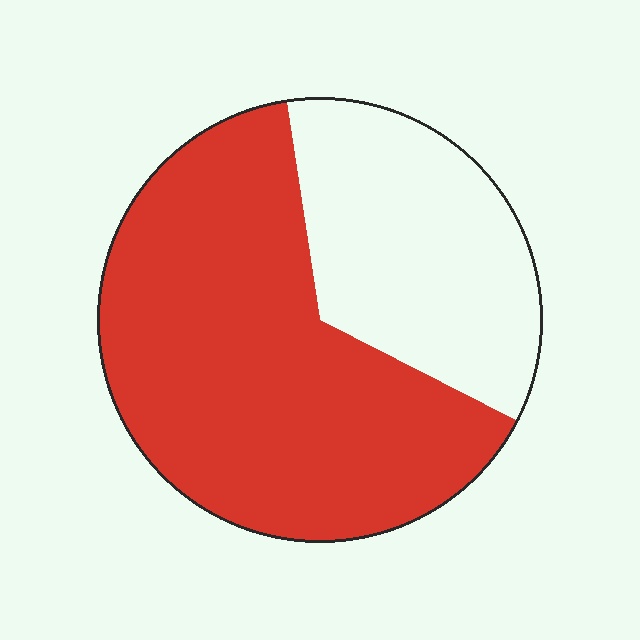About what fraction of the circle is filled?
About two thirds (2/3).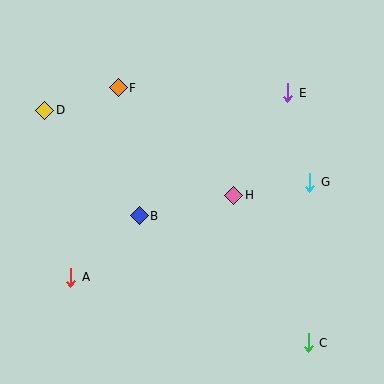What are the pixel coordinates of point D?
Point D is at (45, 110).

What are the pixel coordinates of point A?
Point A is at (71, 277).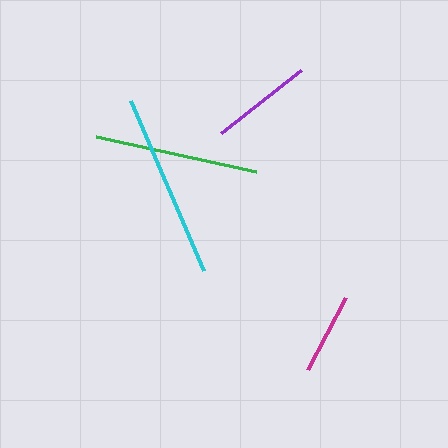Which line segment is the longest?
The cyan line is the longest at approximately 185 pixels.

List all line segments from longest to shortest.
From longest to shortest: cyan, green, purple, magenta.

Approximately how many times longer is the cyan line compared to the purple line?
The cyan line is approximately 1.8 times the length of the purple line.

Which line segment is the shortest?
The magenta line is the shortest at approximately 82 pixels.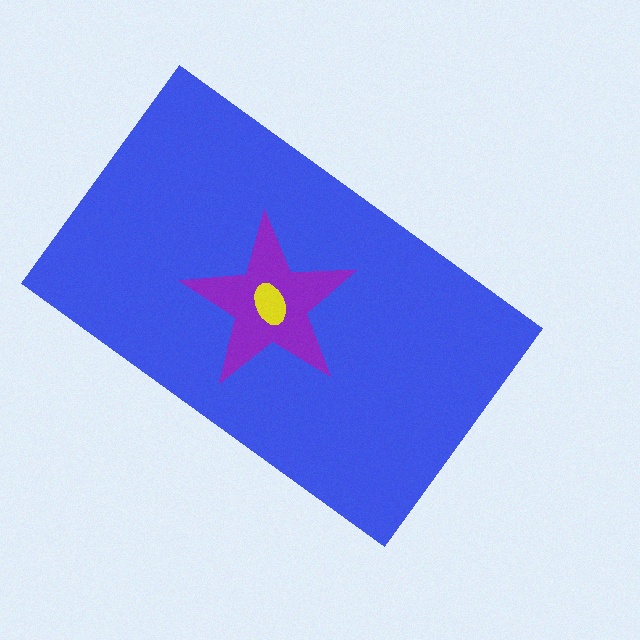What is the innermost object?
The yellow ellipse.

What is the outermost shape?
The blue rectangle.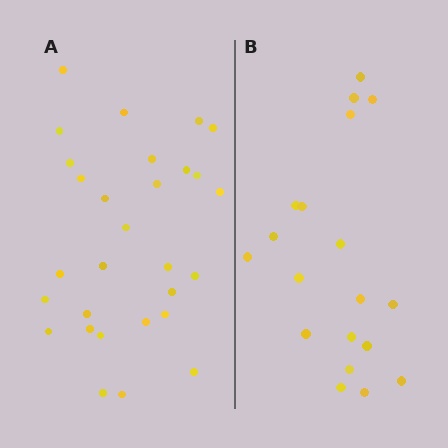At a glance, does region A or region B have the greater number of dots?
Region A (the left region) has more dots.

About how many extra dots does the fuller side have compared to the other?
Region A has roughly 10 or so more dots than region B.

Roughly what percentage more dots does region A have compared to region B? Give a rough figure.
About 55% more.